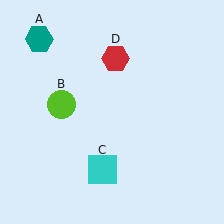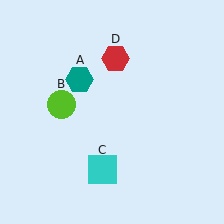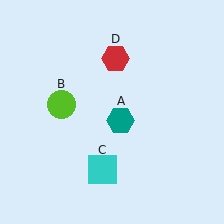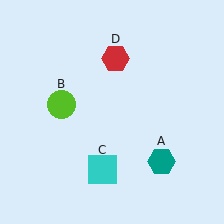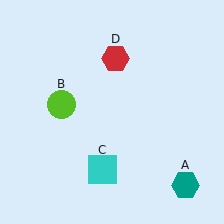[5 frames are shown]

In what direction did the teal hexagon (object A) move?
The teal hexagon (object A) moved down and to the right.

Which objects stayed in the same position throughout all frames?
Lime circle (object B) and cyan square (object C) and red hexagon (object D) remained stationary.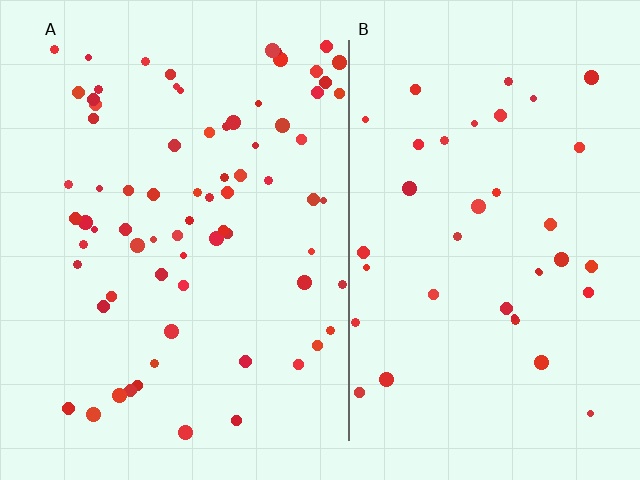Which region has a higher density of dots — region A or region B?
A (the left).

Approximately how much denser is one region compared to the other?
Approximately 1.9× — region A over region B.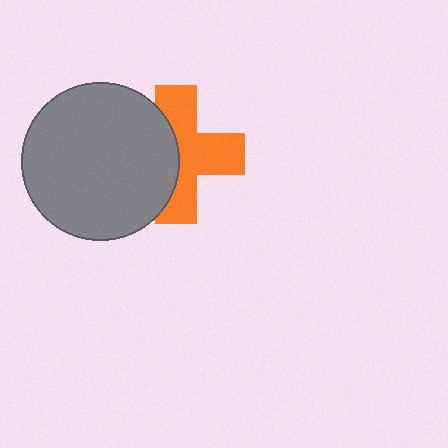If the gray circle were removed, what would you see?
You would see the complete orange cross.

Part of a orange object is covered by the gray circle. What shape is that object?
It is a cross.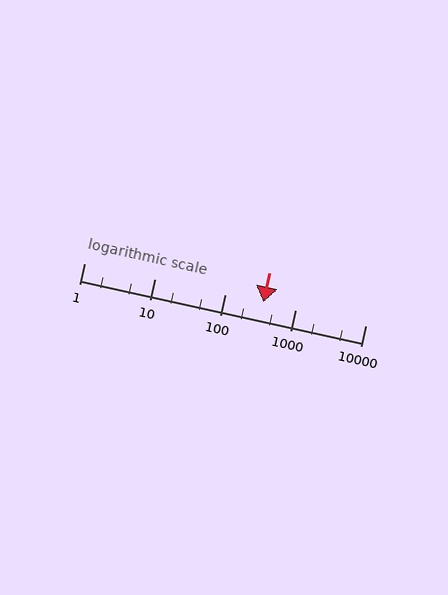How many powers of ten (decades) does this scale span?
The scale spans 4 decades, from 1 to 10000.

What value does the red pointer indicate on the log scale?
The pointer indicates approximately 350.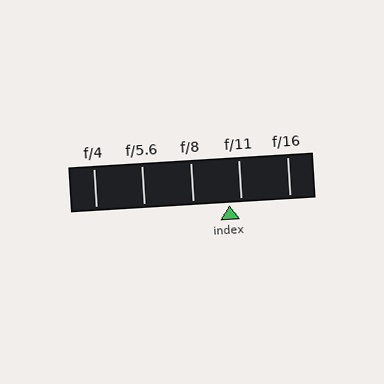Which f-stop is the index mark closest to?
The index mark is closest to f/11.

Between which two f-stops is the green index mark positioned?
The index mark is between f/8 and f/11.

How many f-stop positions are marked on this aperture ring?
There are 5 f-stop positions marked.